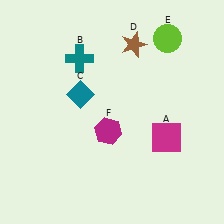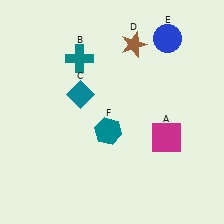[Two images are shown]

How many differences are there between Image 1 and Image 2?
There are 2 differences between the two images.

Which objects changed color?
E changed from lime to blue. F changed from magenta to teal.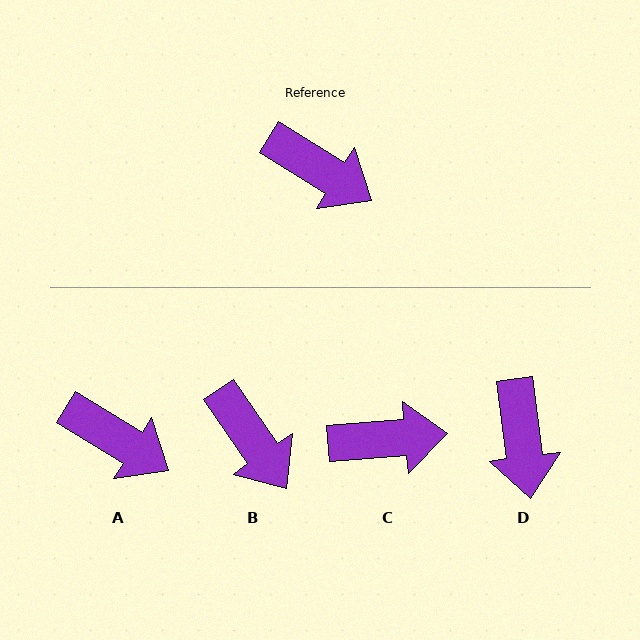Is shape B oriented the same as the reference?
No, it is off by about 24 degrees.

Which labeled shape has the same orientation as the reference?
A.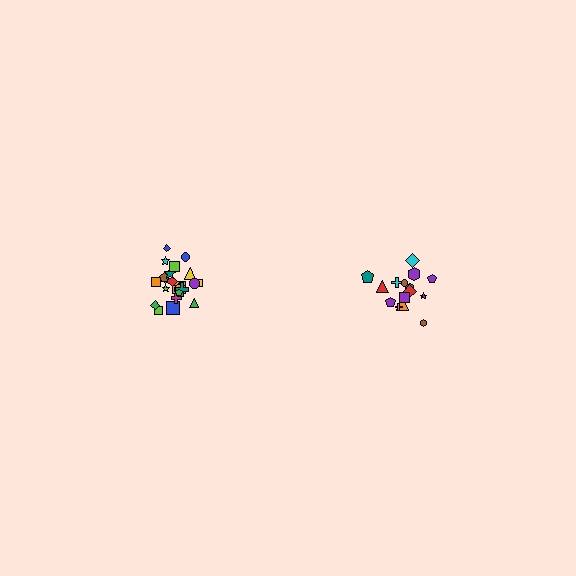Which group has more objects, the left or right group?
The left group.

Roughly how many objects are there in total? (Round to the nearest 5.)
Roughly 40 objects in total.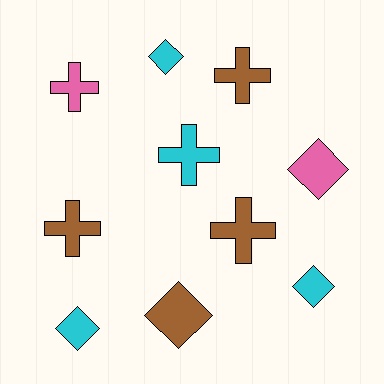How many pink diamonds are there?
There is 1 pink diamond.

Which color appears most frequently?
Brown, with 4 objects.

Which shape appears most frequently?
Cross, with 5 objects.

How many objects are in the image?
There are 10 objects.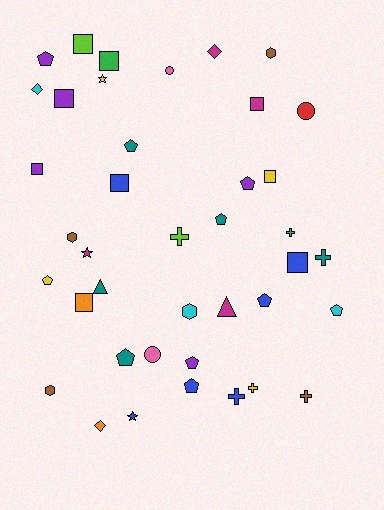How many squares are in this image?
There are 9 squares.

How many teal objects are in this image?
There are 5 teal objects.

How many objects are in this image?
There are 40 objects.